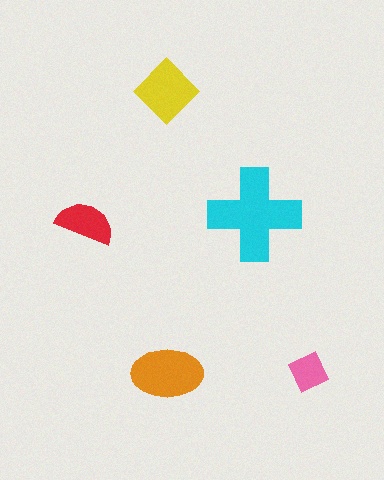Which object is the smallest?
The pink square.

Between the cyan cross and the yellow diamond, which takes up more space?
The cyan cross.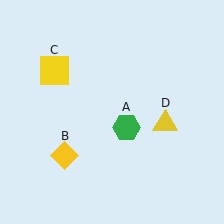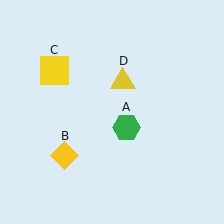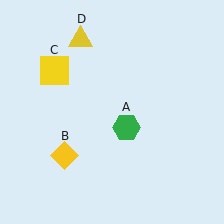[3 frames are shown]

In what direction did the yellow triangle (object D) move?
The yellow triangle (object D) moved up and to the left.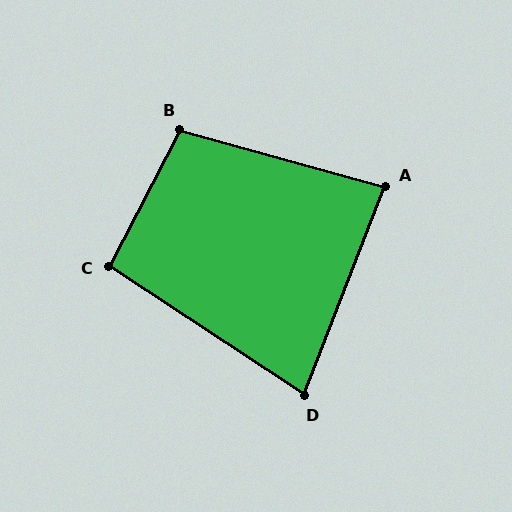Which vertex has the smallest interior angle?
D, at approximately 78 degrees.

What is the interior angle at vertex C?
Approximately 96 degrees (obtuse).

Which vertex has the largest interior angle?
B, at approximately 102 degrees.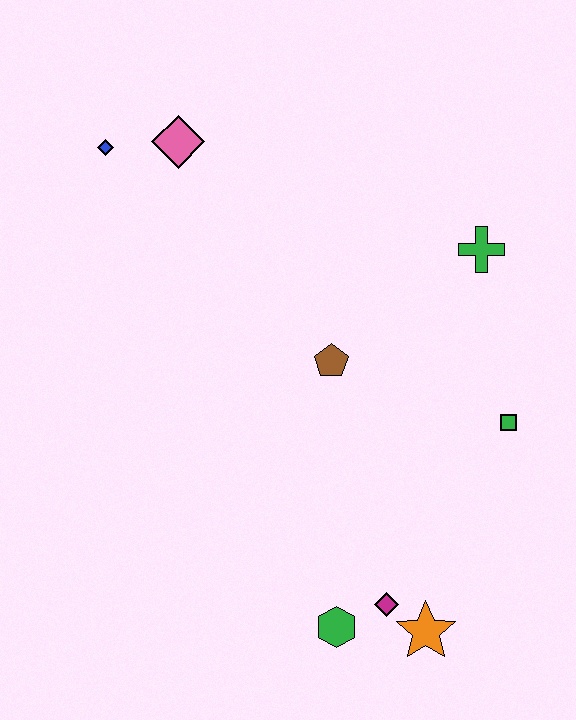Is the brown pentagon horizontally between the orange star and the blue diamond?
Yes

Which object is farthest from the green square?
The blue diamond is farthest from the green square.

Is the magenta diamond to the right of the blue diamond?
Yes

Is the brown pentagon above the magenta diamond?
Yes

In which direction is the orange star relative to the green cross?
The orange star is below the green cross.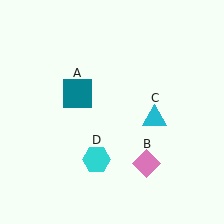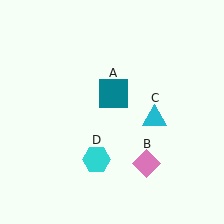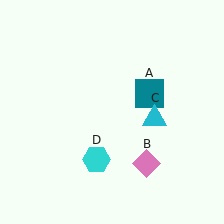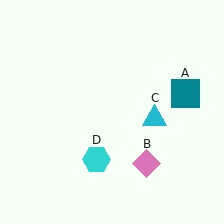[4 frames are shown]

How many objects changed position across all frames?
1 object changed position: teal square (object A).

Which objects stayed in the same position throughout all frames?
Pink diamond (object B) and cyan triangle (object C) and cyan hexagon (object D) remained stationary.